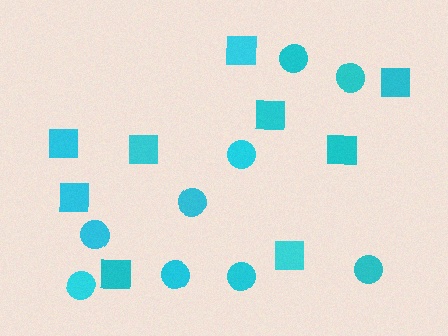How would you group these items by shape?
There are 2 groups: one group of circles (9) and one group of squares (9).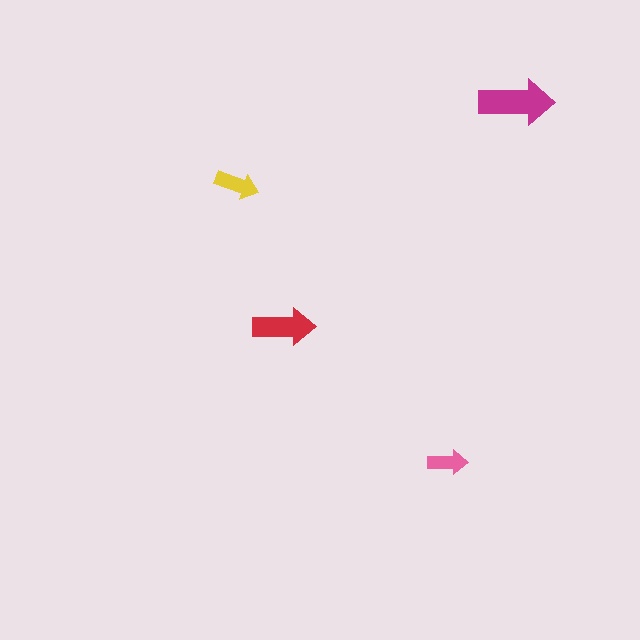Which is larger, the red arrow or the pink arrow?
The red one.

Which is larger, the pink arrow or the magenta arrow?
The magenta one.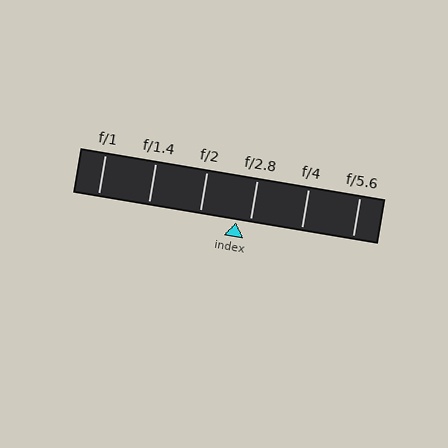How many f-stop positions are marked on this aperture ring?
There are 6 f-stop positions marked.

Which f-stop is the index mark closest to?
The index mark is closest to f/2.8.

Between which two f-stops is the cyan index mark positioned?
The index mark is between f/2 and f/2.8.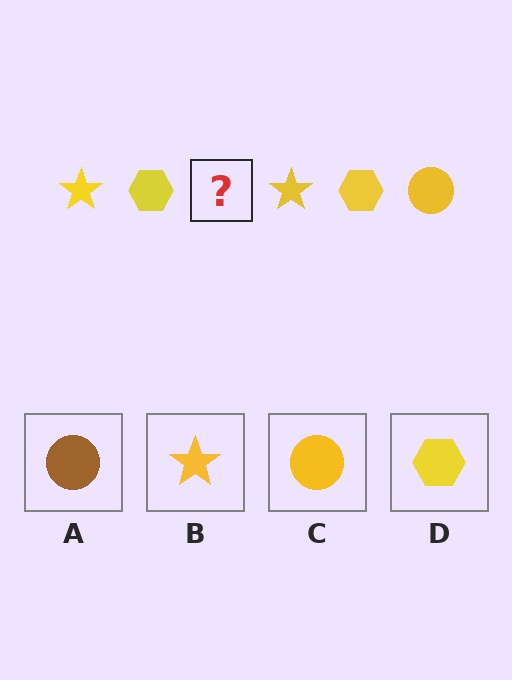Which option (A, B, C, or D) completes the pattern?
C.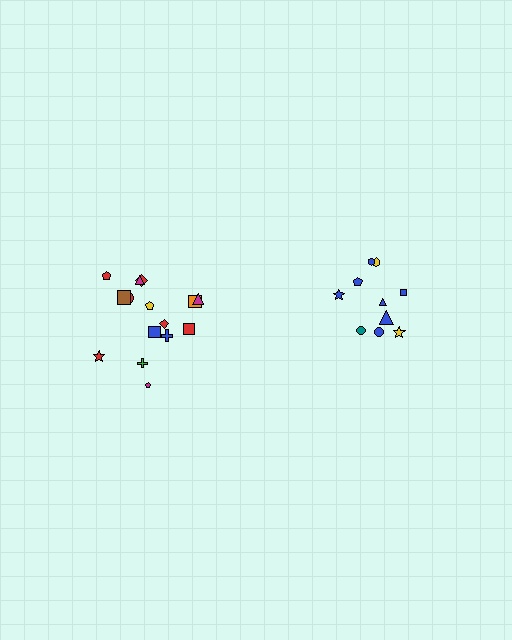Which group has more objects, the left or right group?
The left group.